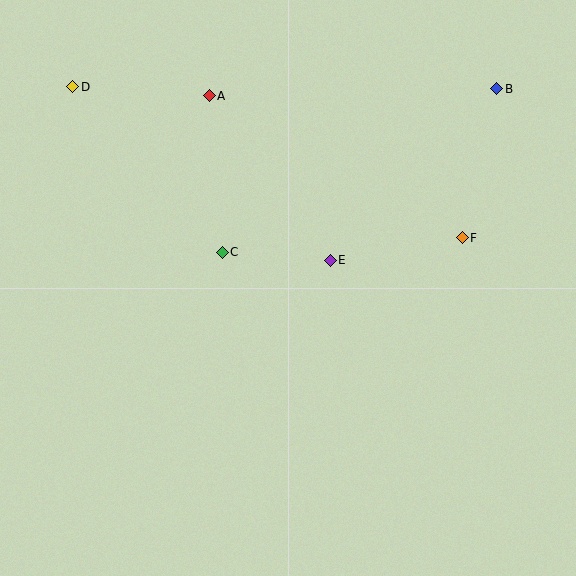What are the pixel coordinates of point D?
Point D is at (73, 87).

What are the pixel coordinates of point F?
Point F is at (462, 238).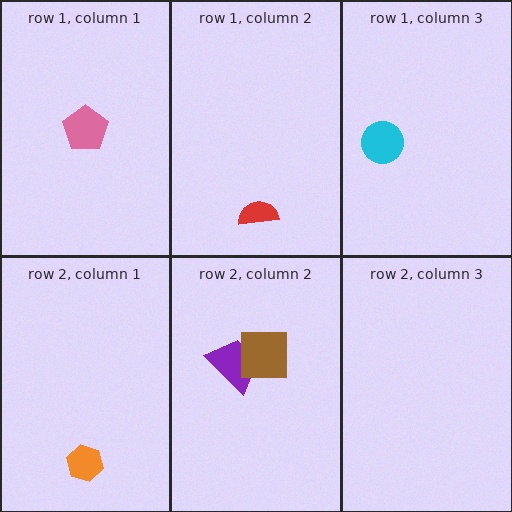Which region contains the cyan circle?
The row 1, column 3 region.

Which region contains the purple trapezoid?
The row 2, column 2 region.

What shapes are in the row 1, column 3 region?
The cyan circle.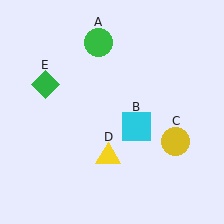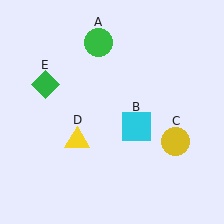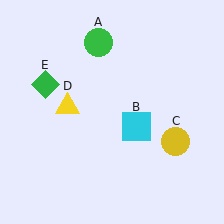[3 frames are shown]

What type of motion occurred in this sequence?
The yellow triangle (object D) rotated clockwise around the center of the scene.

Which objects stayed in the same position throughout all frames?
Green circle (object A) and cyan square (object B) and yellow circle (object C) and green diamond (object E) remained stationary.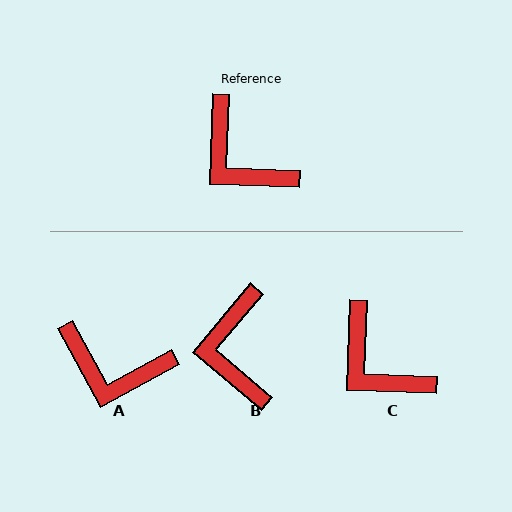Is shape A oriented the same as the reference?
No, it is off by about 31 degrees.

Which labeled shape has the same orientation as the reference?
C.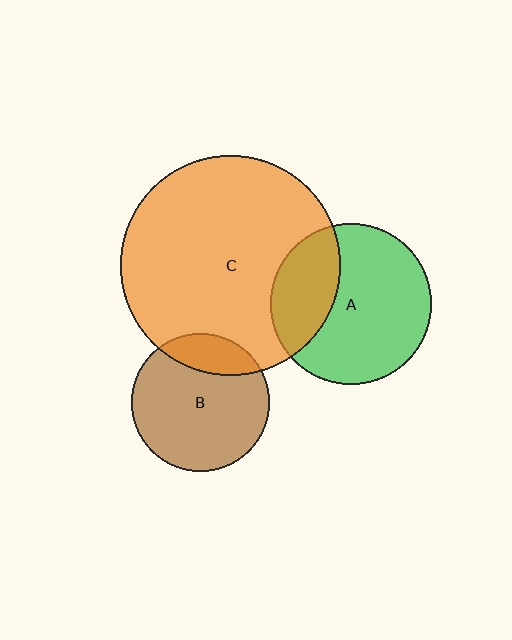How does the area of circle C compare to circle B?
Approximately 2.5 times.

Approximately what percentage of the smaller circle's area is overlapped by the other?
Approximately 20%.